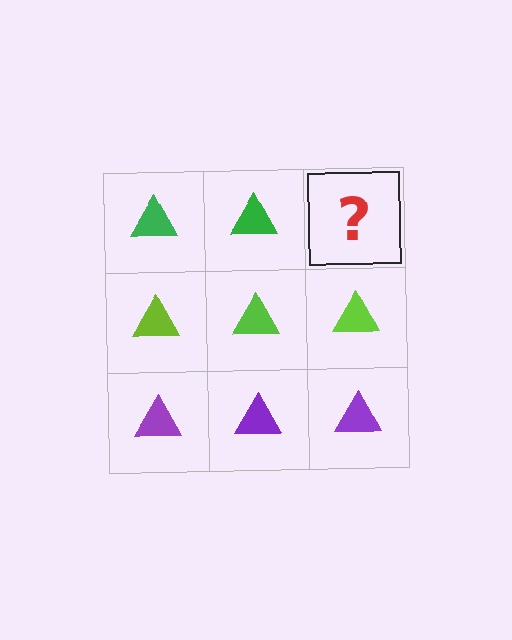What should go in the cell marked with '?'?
The missing cell should contain a green triangle.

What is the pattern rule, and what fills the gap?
The rule is that each row has a consistent color. The gap should be filled with a green triangle.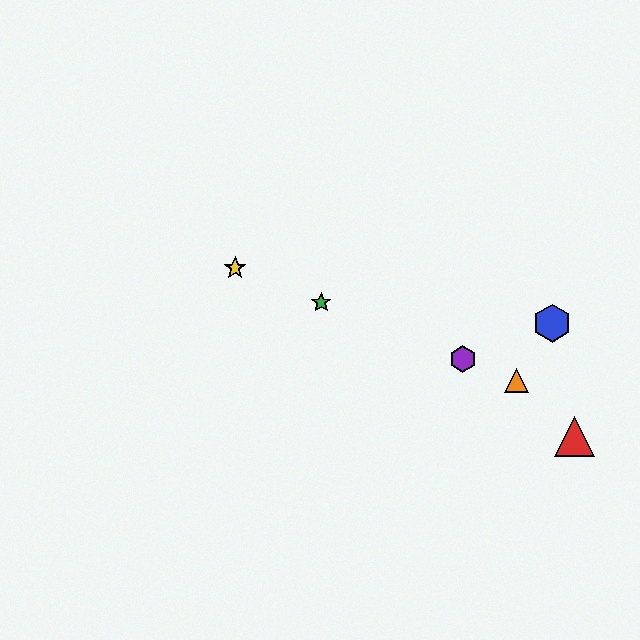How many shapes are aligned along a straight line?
4 shapes (the green star, the yellow star, the purple hexagon, the orange triangle) are aligned along a straight line.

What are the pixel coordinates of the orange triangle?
The orange triangle is at (517, 380).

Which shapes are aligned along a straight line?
The green star, the yellow star, the purple hexagon, the orange triangle are aligned along a straight line.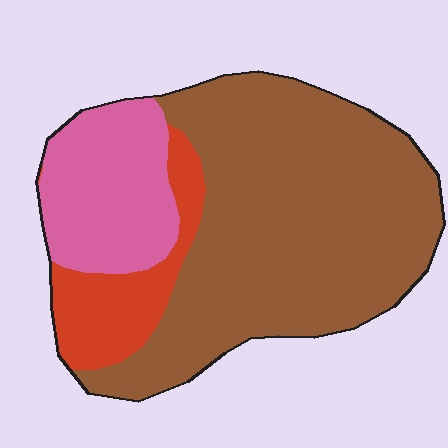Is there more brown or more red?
Brown.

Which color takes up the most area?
Brown, at roughly 65%.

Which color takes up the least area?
Red, at roughly 15%.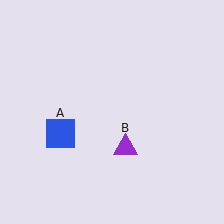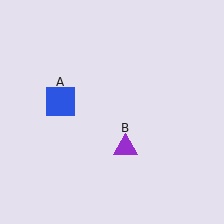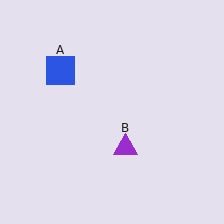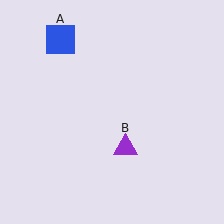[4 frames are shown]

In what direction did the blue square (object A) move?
The blue square (object A) moved up.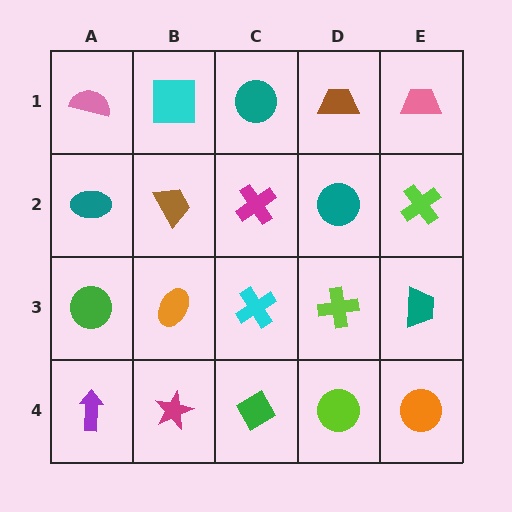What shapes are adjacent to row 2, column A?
A pink semicircle (row 1, column A), a green circle (row 3, column A), a brown trapezoid (row 2, column B).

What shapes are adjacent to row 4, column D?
A lime cross (row 3, column D), a green diamond (row 4, column C), an orange circle (row 4, column E).